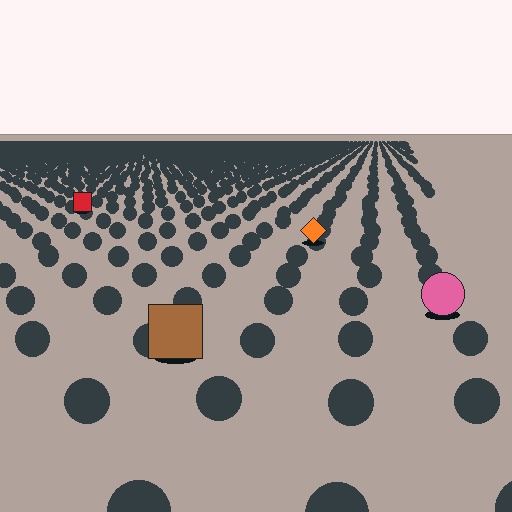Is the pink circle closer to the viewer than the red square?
Yes. The pink circle is closer — you can tell from the texture gradient: the ground texture is coarser near it.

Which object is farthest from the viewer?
The red square is farthest from the viewer. It appears smaller and the ground texture around it is denser.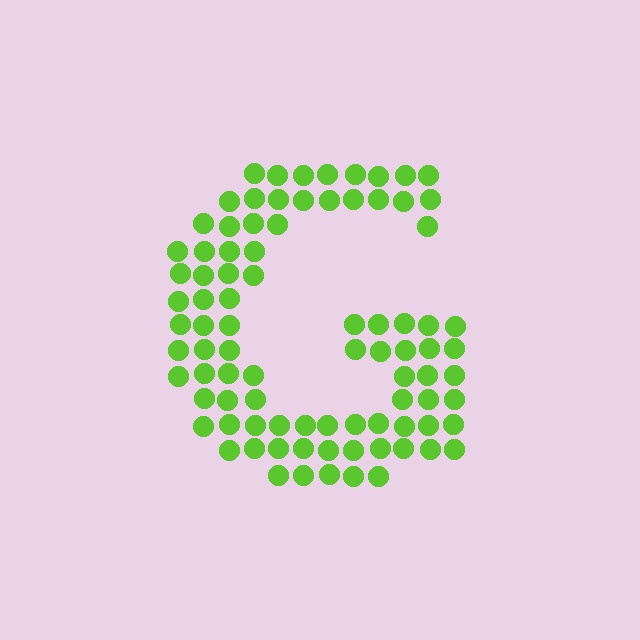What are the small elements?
The small elements are circles.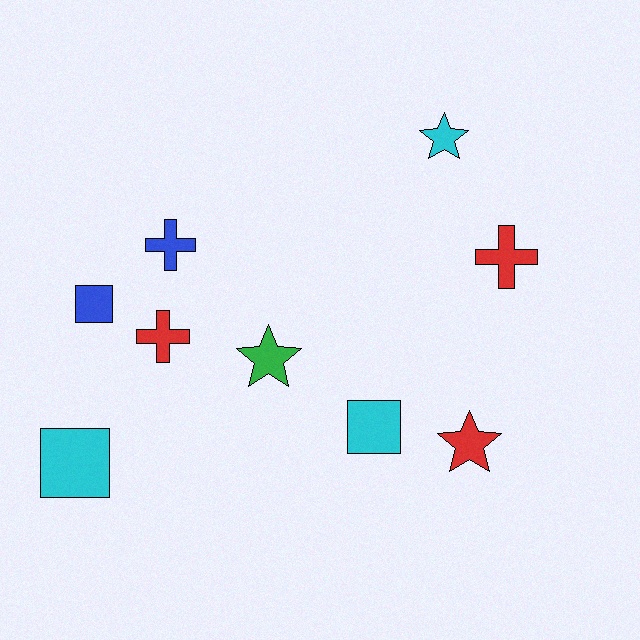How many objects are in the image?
There are 9 objects.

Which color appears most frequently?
Red, with 3 objects.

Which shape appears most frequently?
Square, with 3 objects.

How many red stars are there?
There is 1 red star.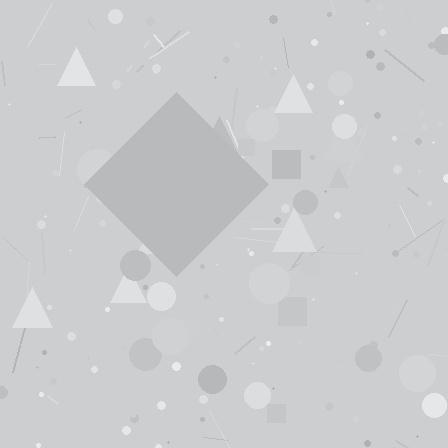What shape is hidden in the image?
A diamond is hidden in the image.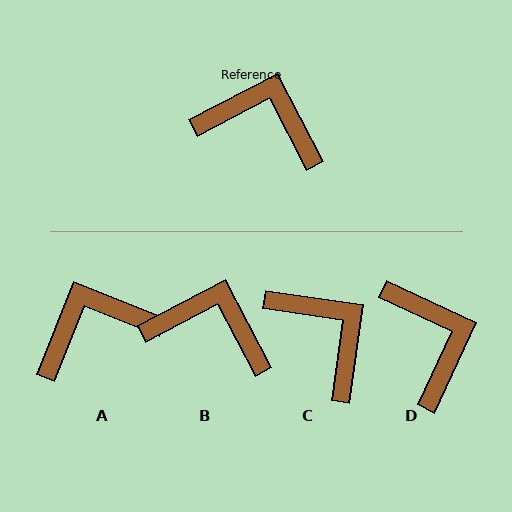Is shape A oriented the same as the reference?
No, it is off by about 40 degrees.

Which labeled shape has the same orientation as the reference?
B.